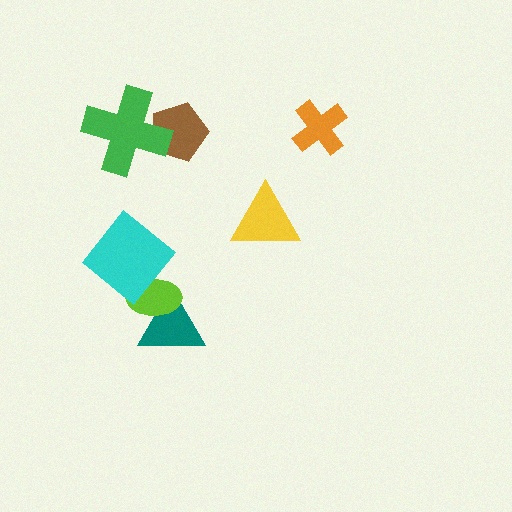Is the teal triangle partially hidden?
Yes, it is partially covered by another shape.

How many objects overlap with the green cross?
1 object overlaps with the green cross.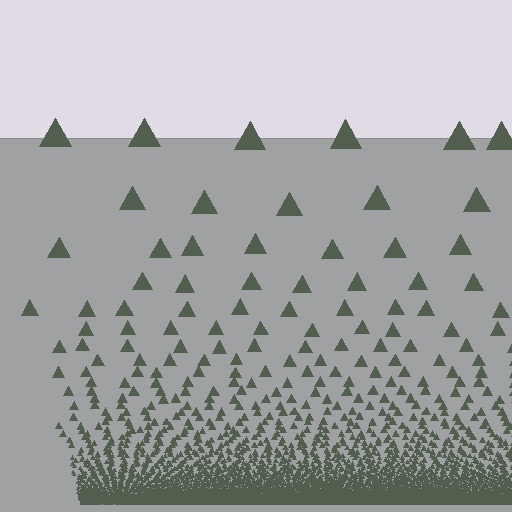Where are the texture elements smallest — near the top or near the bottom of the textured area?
Near the bottom.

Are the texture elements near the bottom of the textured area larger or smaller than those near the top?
Smaller. The gradient is inverted — elements near the bottom are smaller and denser.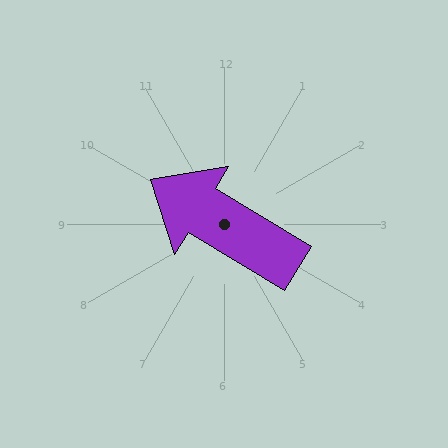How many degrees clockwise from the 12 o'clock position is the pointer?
Approximately 301 degrees.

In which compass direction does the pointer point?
Northwest.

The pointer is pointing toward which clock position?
Roughly 10 o'clock.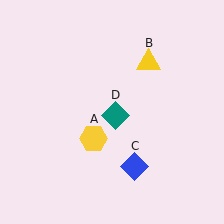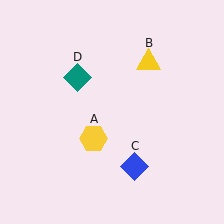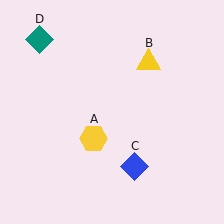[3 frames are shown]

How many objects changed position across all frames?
1 object changed position: teal diamond (object D).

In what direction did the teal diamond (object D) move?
The teal diamond (object D) moved up and to the left.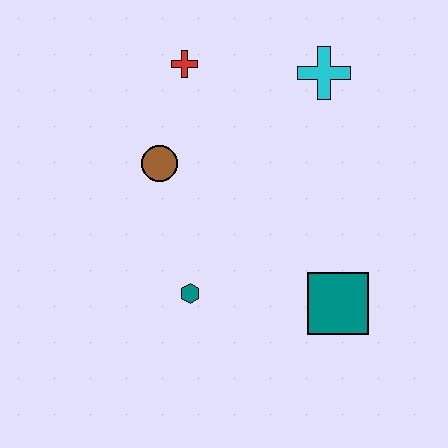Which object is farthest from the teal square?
The red cross is farthest from the teal square.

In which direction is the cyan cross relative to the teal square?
The cyan cross is above the teal square.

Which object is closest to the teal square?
The teal hexagon is closest to the teal square.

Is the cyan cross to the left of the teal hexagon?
No